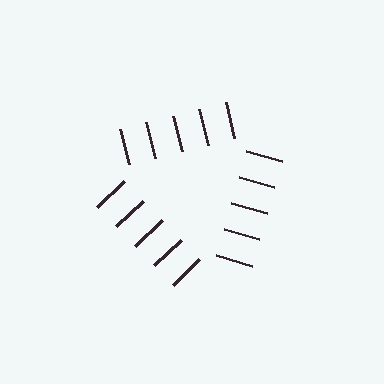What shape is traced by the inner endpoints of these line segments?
An illusory triangle — the line segments terminate on its edges but no continuous stroke is drawn.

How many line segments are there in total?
15 — 5 along each of the 3 edges.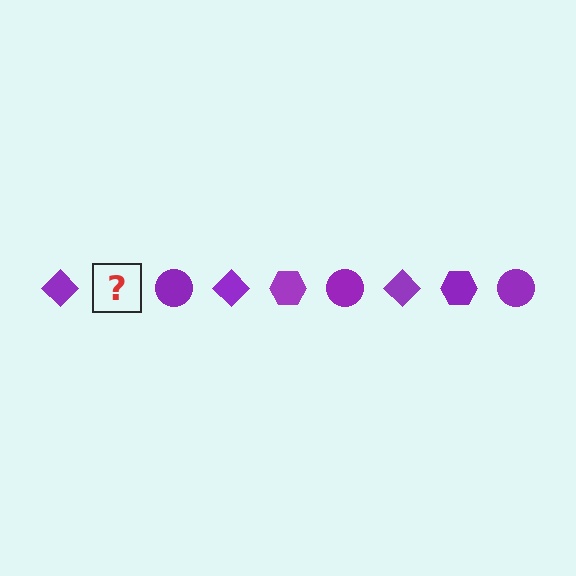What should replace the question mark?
The question mark should be replaced with a purple hexagon.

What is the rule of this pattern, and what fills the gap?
The rule is that the pattern cycles through diamond, hexagon, circle shapes in purple. The gap should be filled with a purple hexagon.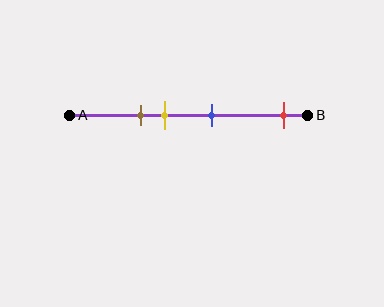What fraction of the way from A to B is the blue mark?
The blue mark is approximately 60% (0.6) of the way from A to B.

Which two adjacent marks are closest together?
The brown and yellow marks are the closest adjacent pair.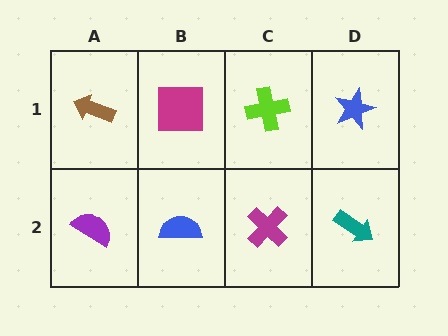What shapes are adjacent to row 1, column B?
A blue semicircle (row 2, column B), a brown arrow (row 1, column A), a lime cross (row 1, column C).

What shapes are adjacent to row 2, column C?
A lime cross (row 1, column C), a blue semicircle (row 2, column B), a teal arrow (row 2, column D).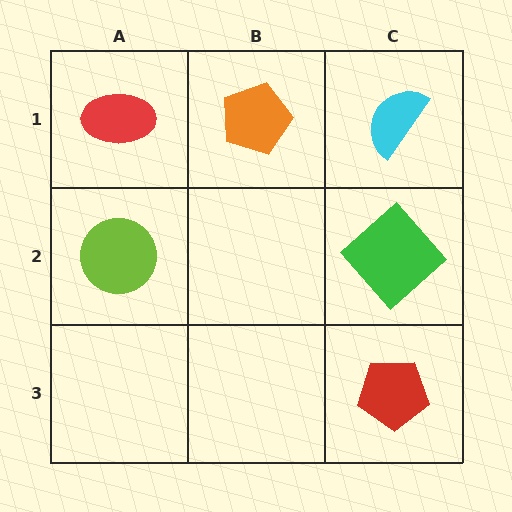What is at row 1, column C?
A cyan semicircle.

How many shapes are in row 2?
2 shapes.